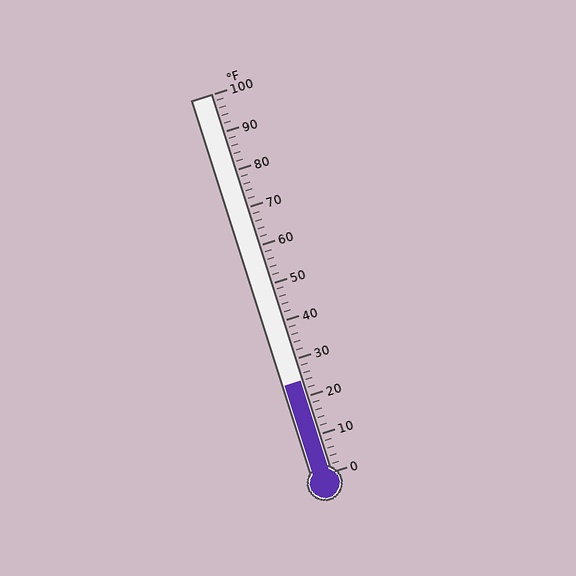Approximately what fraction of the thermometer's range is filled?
The thermometer is filled to approximately 25% of its range.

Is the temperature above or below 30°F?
The temperature is below 30°F.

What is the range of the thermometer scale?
The thermometer scale ranges from 0°F to 100°F.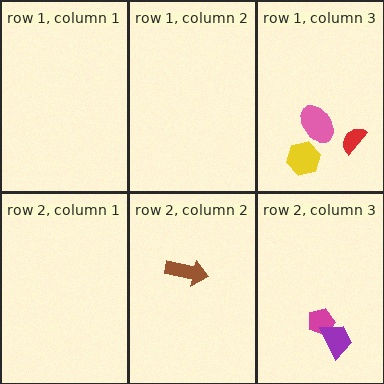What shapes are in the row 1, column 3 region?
The yellow hexagon, the pink ellipse, the red semicircle.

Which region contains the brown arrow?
The row 2, column 2 region.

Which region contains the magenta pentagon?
The row 2, column 3 region.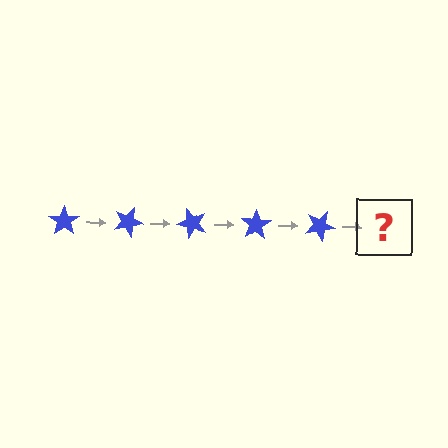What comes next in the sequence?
The next element should be a blue star rotated 125 degrees.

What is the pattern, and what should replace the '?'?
The pattern is that the star rotates 25 degrees each step. The '?' should be a blue star rotated 125 degrees.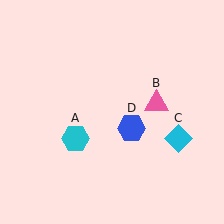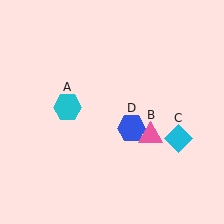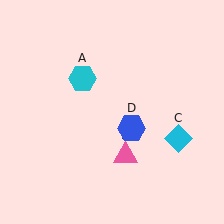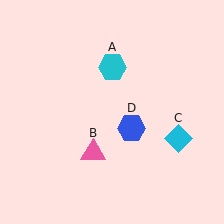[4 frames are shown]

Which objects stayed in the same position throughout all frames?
Cyan diamond (object C) and blue hexagon (object D) remained stationary.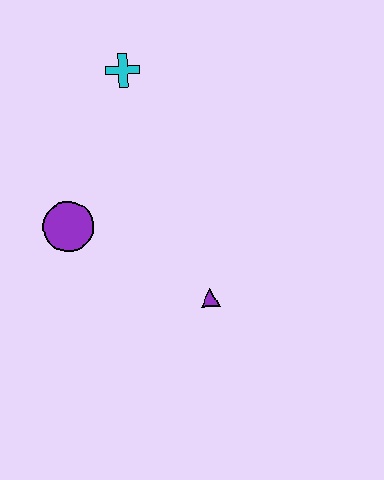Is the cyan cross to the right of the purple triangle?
No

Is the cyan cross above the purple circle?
Yes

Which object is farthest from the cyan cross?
The purple triangle is farthest from the cyan cross.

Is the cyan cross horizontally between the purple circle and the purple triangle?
Yes